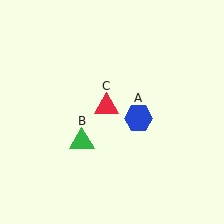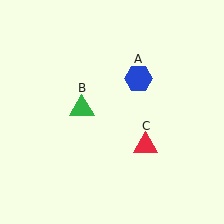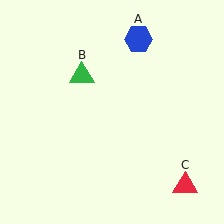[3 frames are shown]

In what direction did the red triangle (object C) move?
The red triangle (object C) moved down and to the right.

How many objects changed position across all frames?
3 objects changed position: blue hexagon (object A), green triangle (object B), red triangle (object C).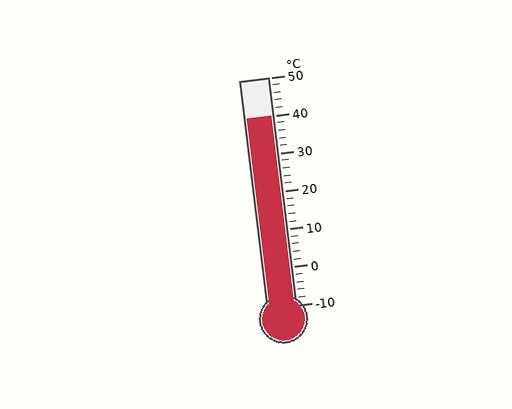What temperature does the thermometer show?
The thermometer shows approximately 40°C.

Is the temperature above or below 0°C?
The temperature is above 0°C.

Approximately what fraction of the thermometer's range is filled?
The thermometer is filled to approximately 85% of its range.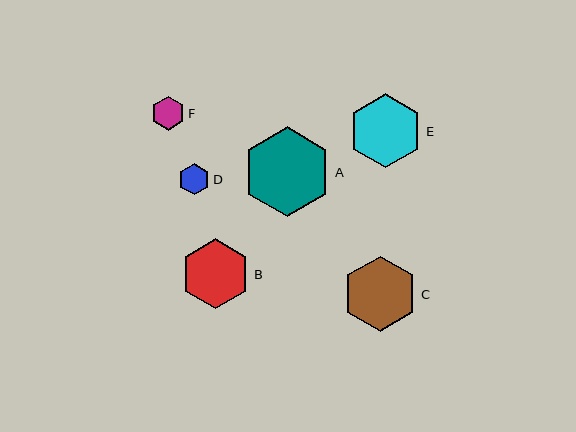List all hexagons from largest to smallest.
From largest to smallest: A, C, E, B, F, D.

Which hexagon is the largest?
Hexagon A is the largest with a size of approximately 90 pixels.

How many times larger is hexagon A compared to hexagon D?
Hexagon A is approximately 2.9 times the size of hexagon D.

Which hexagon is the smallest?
Hexagon D is the smallest with a size of approximately 31 pixels.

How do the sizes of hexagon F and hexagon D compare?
Hexagon F and hexagon D are approximately the same size.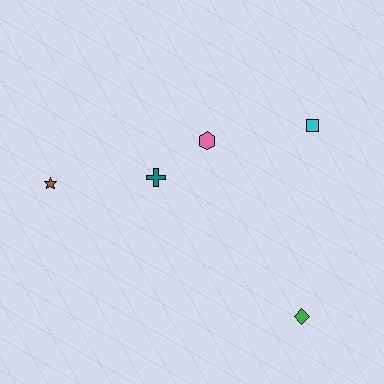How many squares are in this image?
There is 1 square.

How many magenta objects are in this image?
There are no magenta objects.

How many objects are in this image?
There are 5 objects.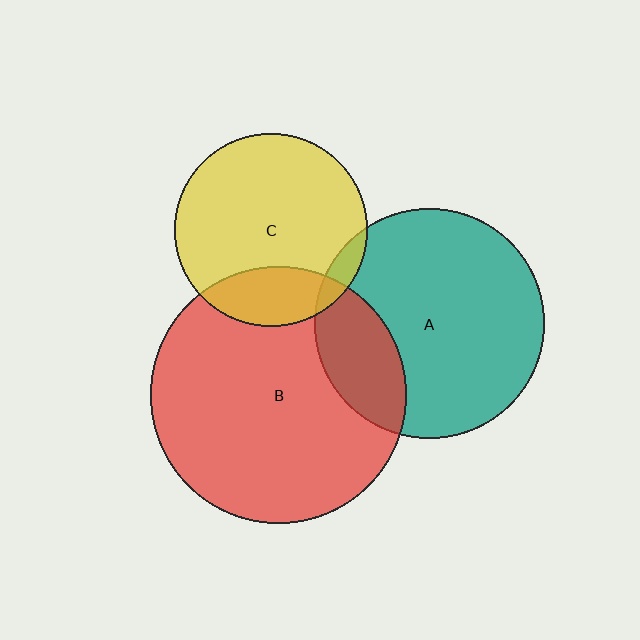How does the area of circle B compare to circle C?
Approximately 1.8 times.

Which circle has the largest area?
Circle B (red).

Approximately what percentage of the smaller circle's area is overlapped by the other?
Approximately 20%.